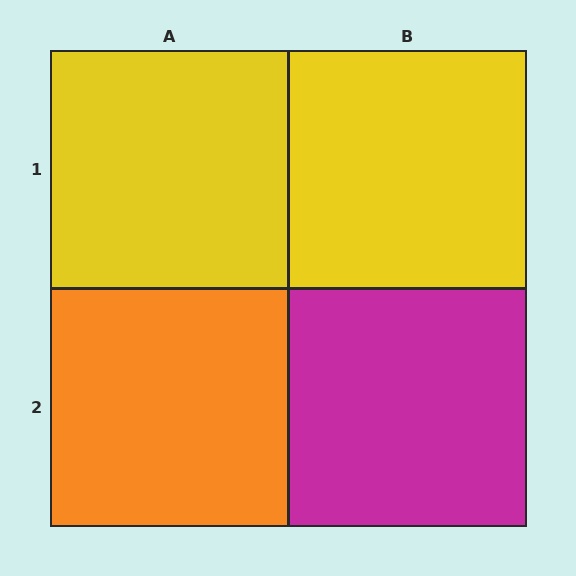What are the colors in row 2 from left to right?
Orange, magenta.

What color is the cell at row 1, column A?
Yellow.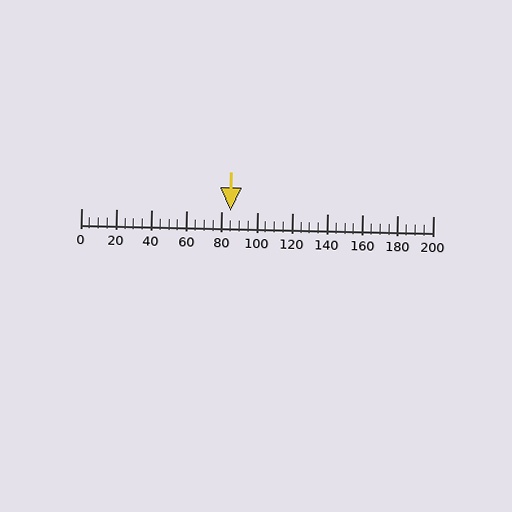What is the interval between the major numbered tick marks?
The major tick marks are spaced 20 units apart.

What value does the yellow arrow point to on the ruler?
The yellow arrow points to approximately 85.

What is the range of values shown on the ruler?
The ruler shows values from 0 to 200.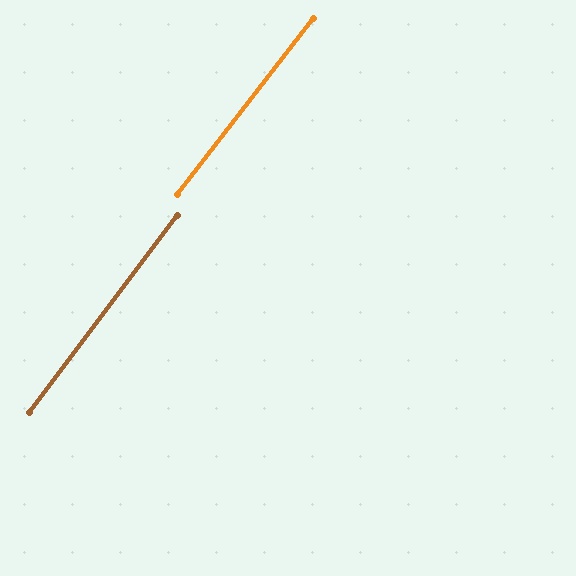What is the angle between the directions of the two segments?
Approximately 1 degree.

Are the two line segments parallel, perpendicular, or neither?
Parallel — their directions differ by only 0.7°.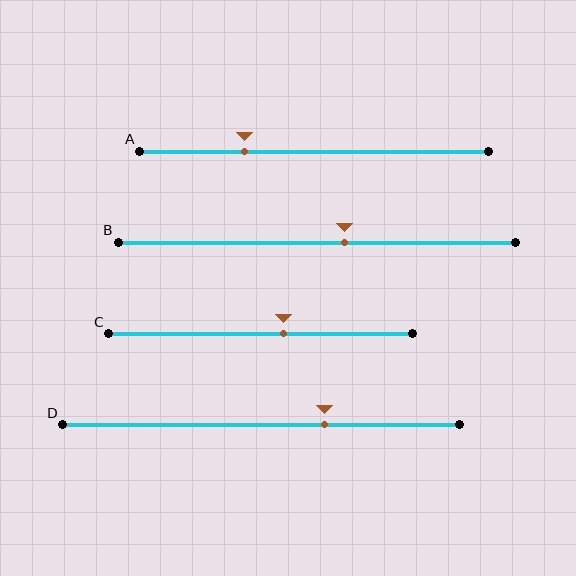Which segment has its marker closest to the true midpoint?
Segment B has its marker closest to the true midpoint.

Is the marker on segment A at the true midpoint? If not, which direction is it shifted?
No, the marker on segment A is shifted to the left by about 20% of the segment length.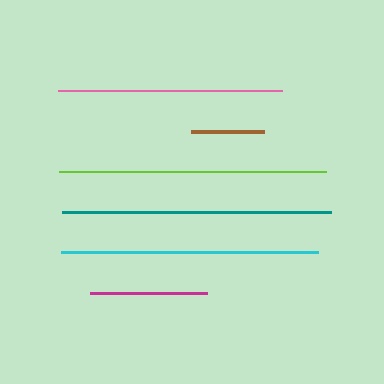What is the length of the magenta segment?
The magenta segment is approximately 117 pixels long.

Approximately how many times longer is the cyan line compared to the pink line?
The cyan line is approximately 1.1 times the length of the pink line.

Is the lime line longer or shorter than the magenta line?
The lime line is longer than the magenta line.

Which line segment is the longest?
The teal line is the longest at approximately 270 pixels.